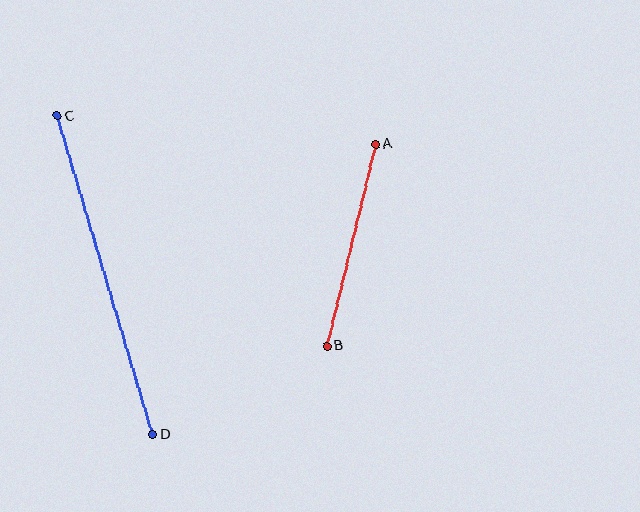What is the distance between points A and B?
The distance is approximately 207 pixels.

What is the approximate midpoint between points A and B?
The midpoint is at approximately (351, 245) pixels.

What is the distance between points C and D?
The distance is approximately 333 pixels.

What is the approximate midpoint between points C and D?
The midpoint is at approximately (105, 275) pixels.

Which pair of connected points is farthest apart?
Points C and D are farthest apart.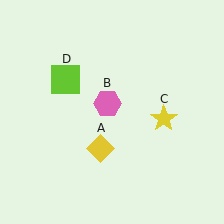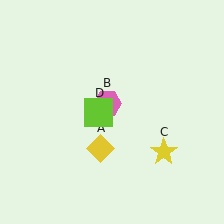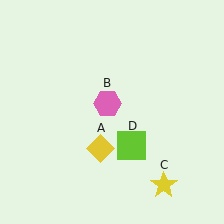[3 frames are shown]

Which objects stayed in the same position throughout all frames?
Yellow diamond (object A) and pink hexagon (object B) remained stationary.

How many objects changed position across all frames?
2 objects changed position: yellow star (object C), lime square (object D).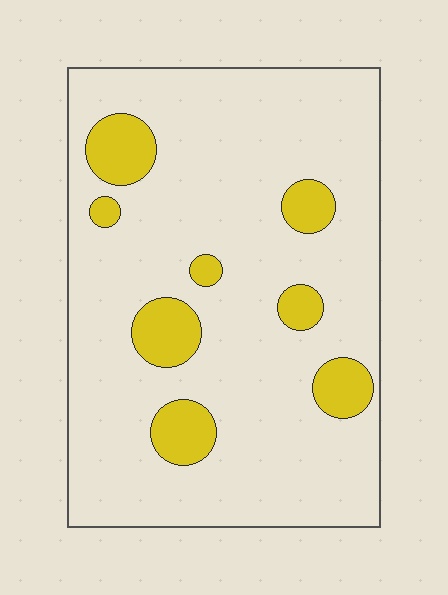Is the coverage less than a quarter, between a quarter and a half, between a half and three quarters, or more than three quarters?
Less than a quarter.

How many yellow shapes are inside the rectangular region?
8.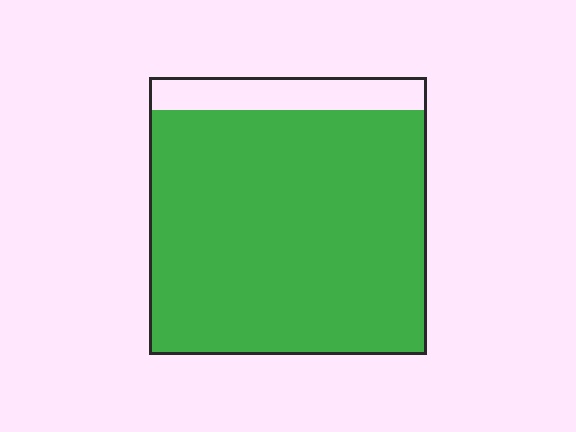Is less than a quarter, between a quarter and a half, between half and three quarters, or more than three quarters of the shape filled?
More than three quarters.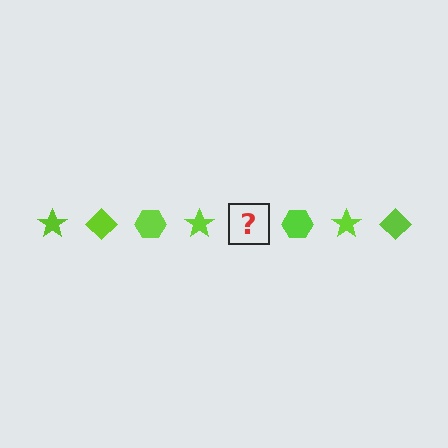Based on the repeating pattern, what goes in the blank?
The blank should be a lime diamond.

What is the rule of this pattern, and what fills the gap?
The rule is that the pattern cycles through star, diamond, hexagon shapes in lime. The gap should be filled with a lime diamond.